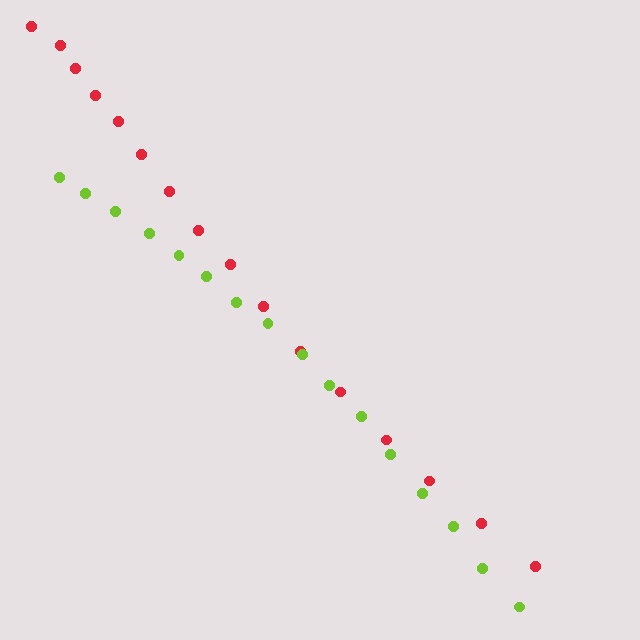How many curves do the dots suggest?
There are 2 distinct paths.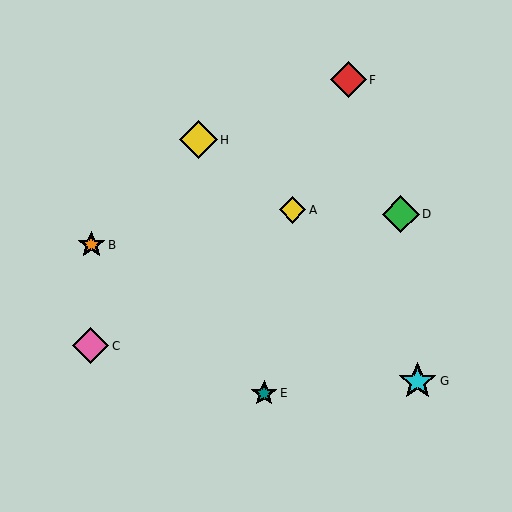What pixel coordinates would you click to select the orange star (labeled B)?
Click at (91, 245) to select the orange star B.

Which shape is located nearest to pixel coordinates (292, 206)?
The yellow diamond (labeled A) at (293, 210) is nearest to that location.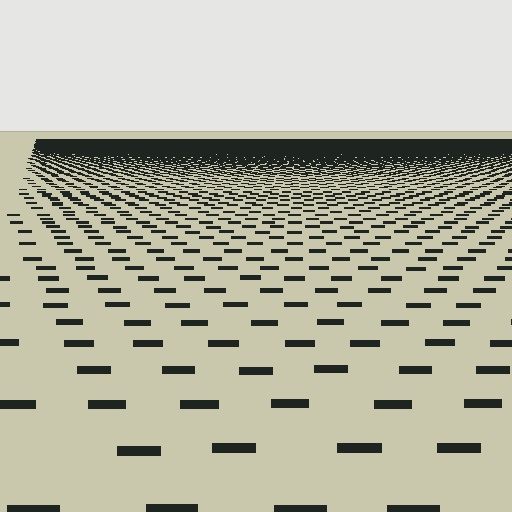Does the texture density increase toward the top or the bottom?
Density increases toward the top.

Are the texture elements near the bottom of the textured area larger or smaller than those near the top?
Larger. Near the bottom, elements are closer to the viewer and appear at a bigger on-screen size.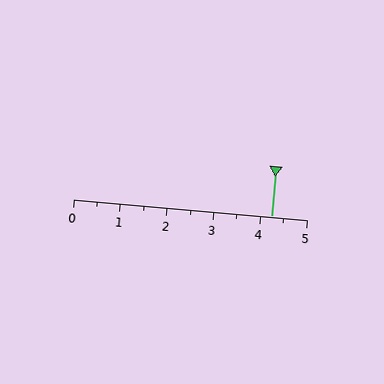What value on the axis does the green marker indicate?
The marker indicates approximately 4.2.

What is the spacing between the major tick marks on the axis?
The major ticks are spaced 1 apart.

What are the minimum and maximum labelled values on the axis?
The axis runs from 0 to 5.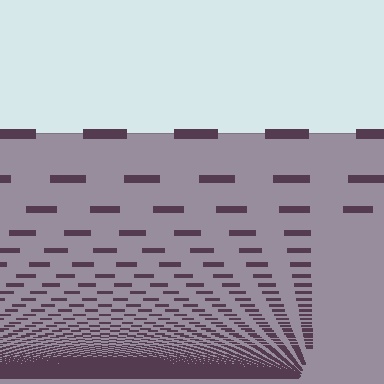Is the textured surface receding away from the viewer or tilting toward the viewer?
The surface appears to tilt toward the viewer. Texture elements get larger and sparser toward the top.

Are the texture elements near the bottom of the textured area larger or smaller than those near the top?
Smaller. The gradient is inverted — elements near the bottom are smaller and denser.